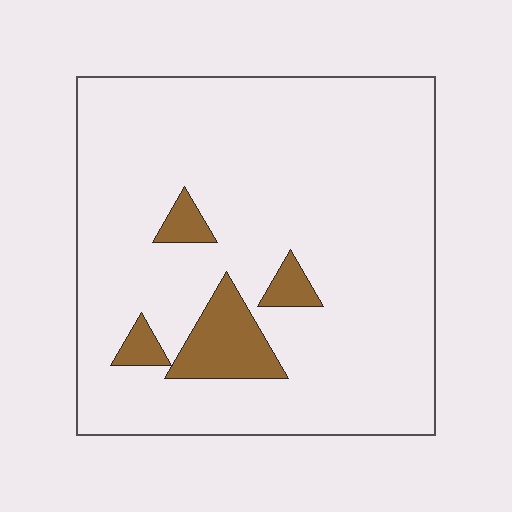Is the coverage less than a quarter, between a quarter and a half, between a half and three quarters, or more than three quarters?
Less than a quarter.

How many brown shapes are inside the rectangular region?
4.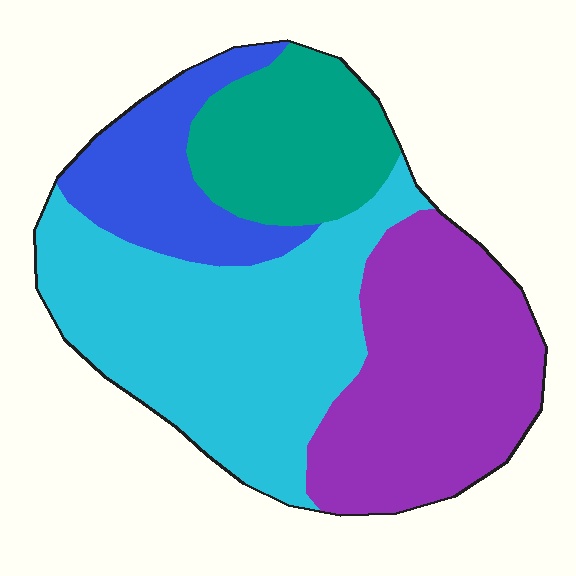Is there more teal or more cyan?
Cyan.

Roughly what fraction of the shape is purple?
Purple covers 30% of the shape.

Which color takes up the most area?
Cyan, at roughly 40%.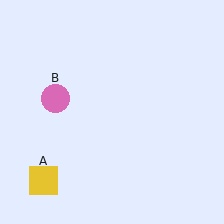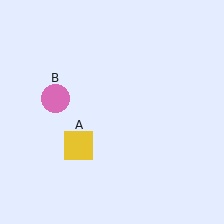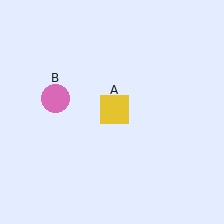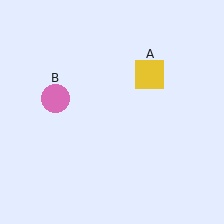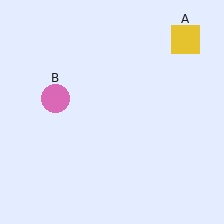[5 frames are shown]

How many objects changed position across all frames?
1 object changed position: yellow square (object A).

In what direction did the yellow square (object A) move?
The yellow square (object A) moved up and to the right.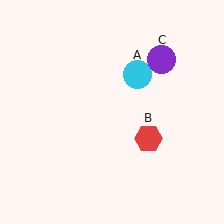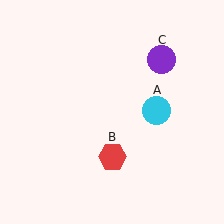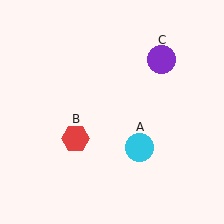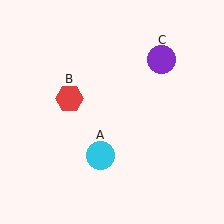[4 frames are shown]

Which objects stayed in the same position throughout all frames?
Purple circle (object C) remained stationary.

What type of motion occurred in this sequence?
The cyan circle (object A), red hexagon (object B) rotated clockwise around the center of the scene.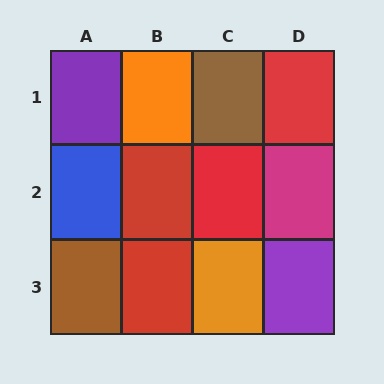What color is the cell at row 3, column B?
Red.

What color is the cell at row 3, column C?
Orange.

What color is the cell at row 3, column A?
Brown.